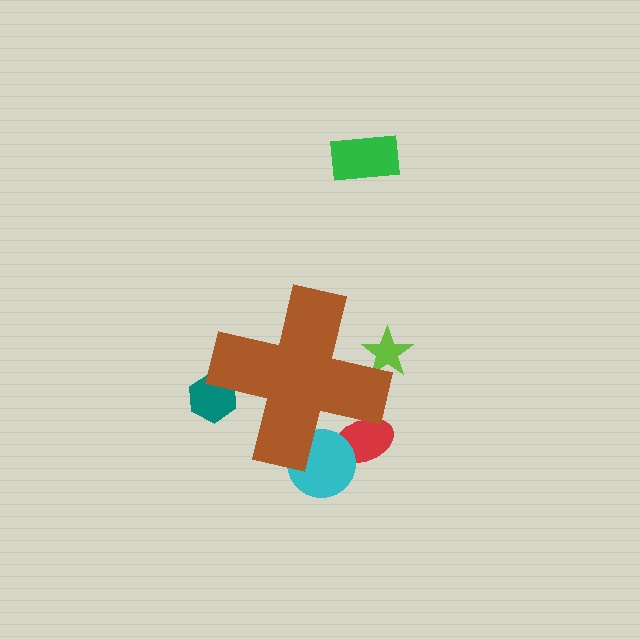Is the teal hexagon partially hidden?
Yes, the teal hexagon is partially hidden behind the brown cross.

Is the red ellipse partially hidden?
Yes, the red ellipse is partially hidden behind the brown cross.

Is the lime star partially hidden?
Yes, the lime star is partially hidden behind the brown cross.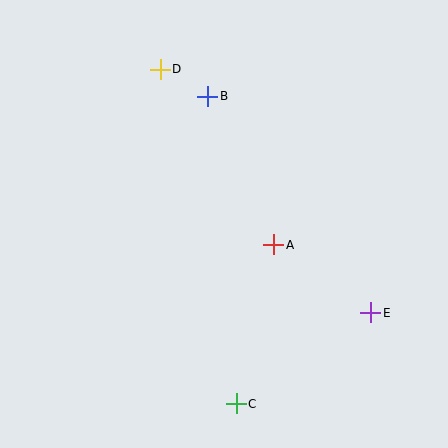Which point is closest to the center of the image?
Point A at (274, 245) is closest to the center.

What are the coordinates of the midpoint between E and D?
The midpoint between E and D is at (265, 191).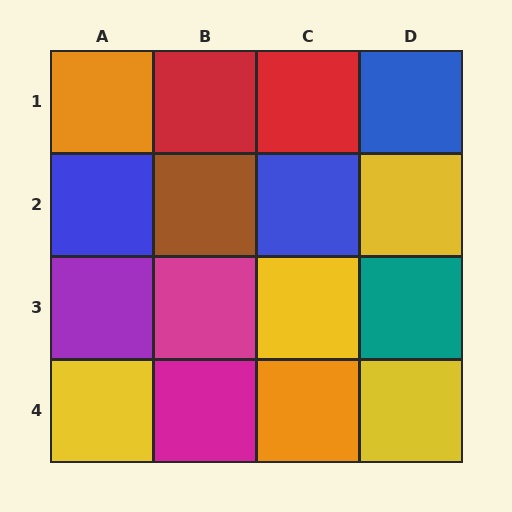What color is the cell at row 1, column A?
Orange.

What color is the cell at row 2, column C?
Blue.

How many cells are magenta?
2 cells are magenta.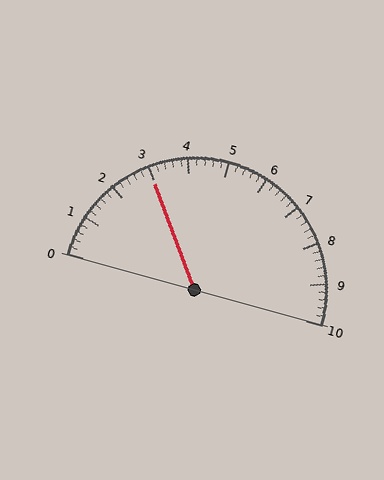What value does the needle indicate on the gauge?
The needle indicates approximately 3.0.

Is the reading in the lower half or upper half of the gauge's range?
The reading is in the lower half of the range (0 to 10).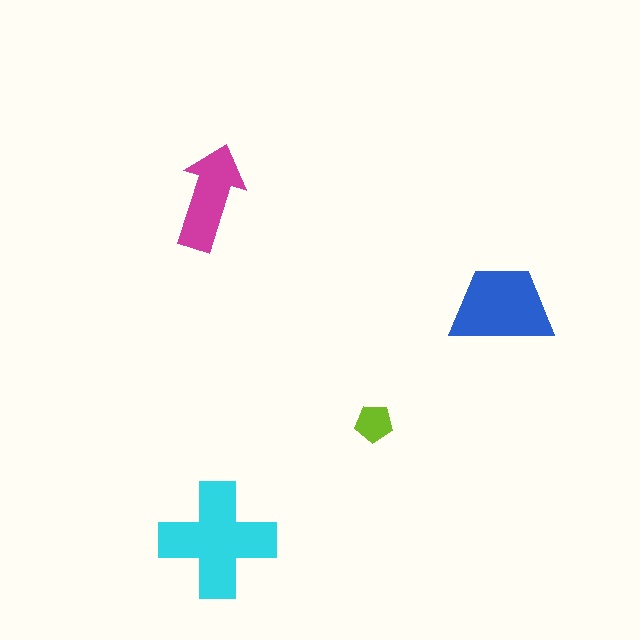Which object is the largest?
The cyan cross.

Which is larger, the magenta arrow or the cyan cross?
The cyan cross.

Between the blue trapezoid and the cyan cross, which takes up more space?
The cyan cross.